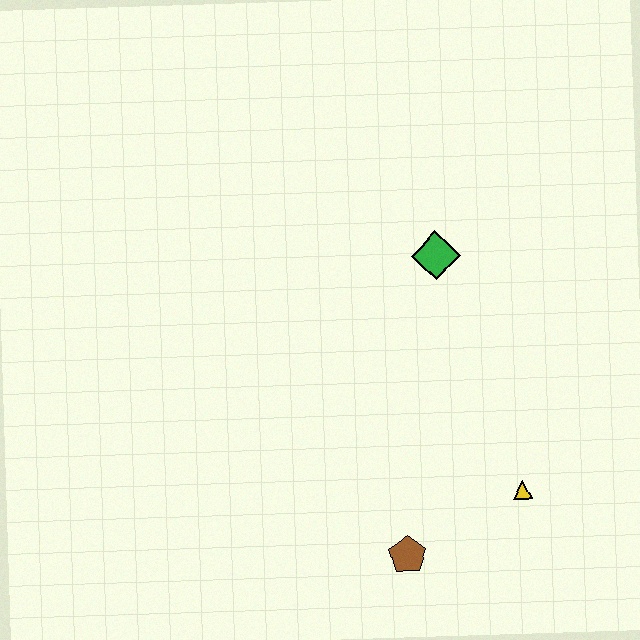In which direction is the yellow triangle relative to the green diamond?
The yellow triangle is below the green diamond.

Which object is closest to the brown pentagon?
The yellow triangle is closest to the brown pentagon.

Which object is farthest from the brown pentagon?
The green diamond is farthest from the brown pentagon.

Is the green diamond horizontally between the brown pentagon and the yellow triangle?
Yes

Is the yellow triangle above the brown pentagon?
Yes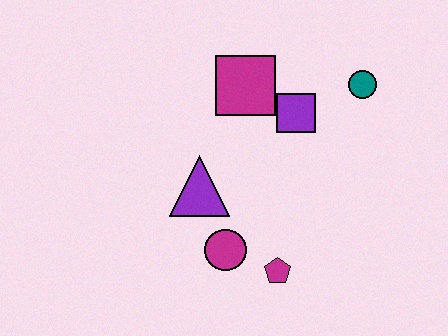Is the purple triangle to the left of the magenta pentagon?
Yes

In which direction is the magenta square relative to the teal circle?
The magenta square is to the left of the teal circle.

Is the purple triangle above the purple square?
No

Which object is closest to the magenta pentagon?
The magenta circle is closest to the magenta pentagon.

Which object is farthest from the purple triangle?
The teal circle is farthest from the purple triangle.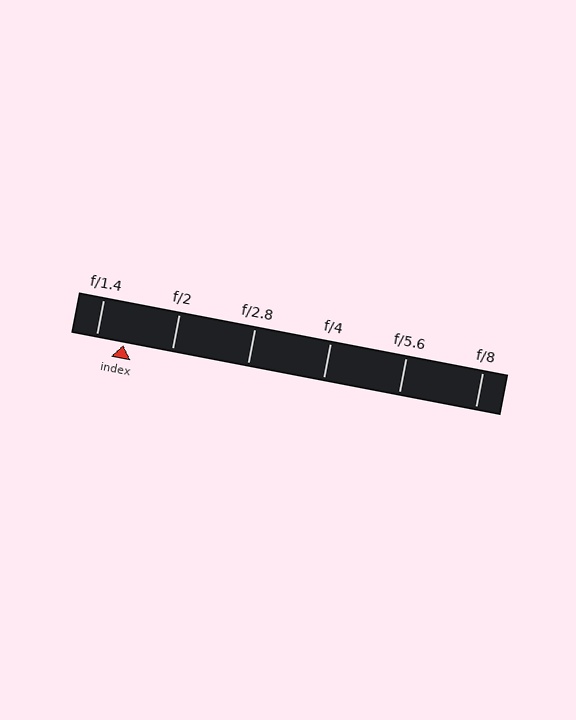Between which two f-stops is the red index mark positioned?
The index mark is between f/1.4 and f/2.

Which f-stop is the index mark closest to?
The index mark is closest to f/1.4.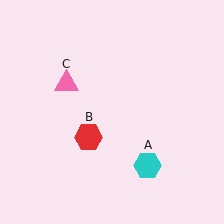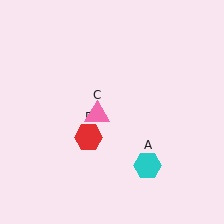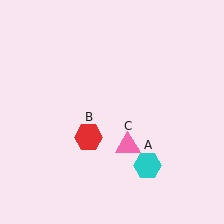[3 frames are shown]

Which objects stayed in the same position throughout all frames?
Cyan hexagon (object A) and red hexagon (object B) remained stationary.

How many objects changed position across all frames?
1 object changed position: pink triangle (object C).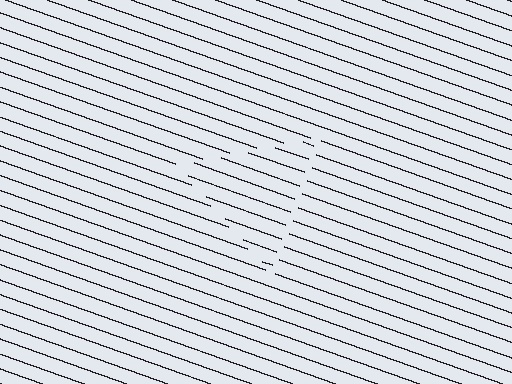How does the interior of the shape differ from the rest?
The interior of the shape contains the same grating, shifted by half a period — the contour is defined by the phase discontinuity where line-ends from the inner and outer gratings abut.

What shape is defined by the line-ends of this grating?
An illusory triangle. The interior of the shape contains the same grating, shifted by half a period — the contour is defined by the phase discontinuity where line-ends from the inner and outer gratings abut.